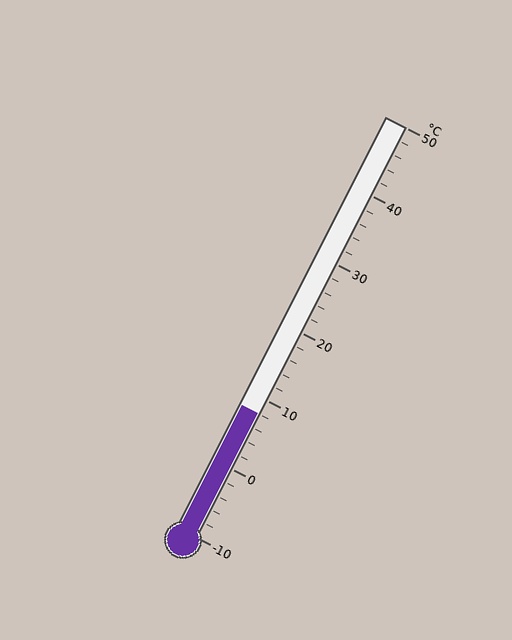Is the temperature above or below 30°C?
The temperature is below 30°C.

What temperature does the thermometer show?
The thermometer shows approximately 8°C.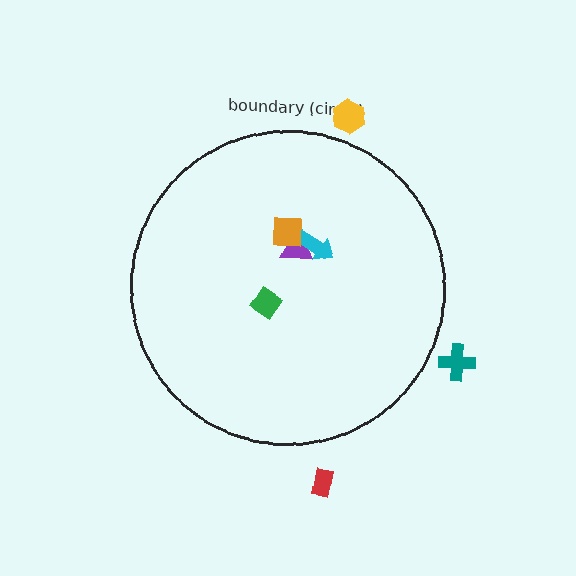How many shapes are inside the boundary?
4 inside, 3 outside.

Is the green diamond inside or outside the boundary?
Inside.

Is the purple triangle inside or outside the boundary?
Inside.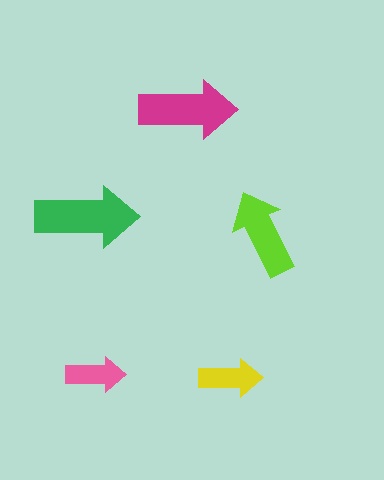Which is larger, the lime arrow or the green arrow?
The green one.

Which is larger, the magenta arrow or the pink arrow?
The magenta one.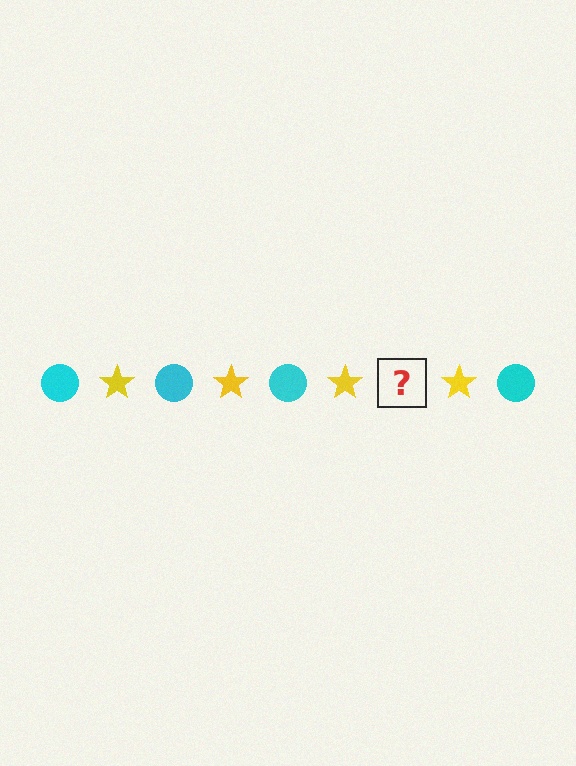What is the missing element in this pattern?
The missing element is a cyan circle.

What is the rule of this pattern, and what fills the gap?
The rule is that the pattern alternates between cyan circle and yellow star. The gap should be filled with a cyan circle.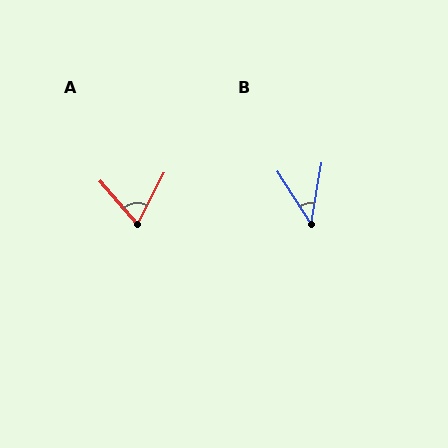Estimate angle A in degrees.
Approximately 67 degrees.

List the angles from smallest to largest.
B (42°), A (67°).